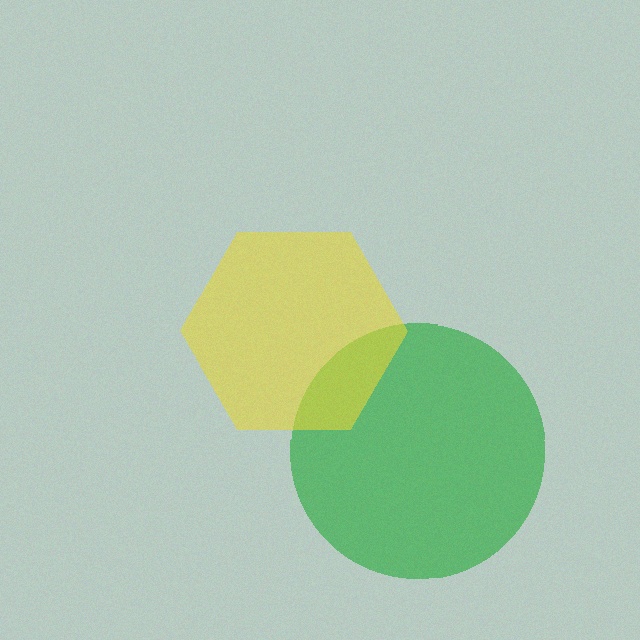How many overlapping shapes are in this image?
There are 2 overlapping shapes in the image.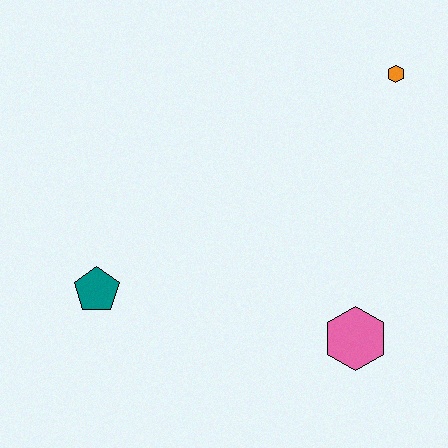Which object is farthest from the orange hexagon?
The teal pentagon is farthest from the orange hexagon.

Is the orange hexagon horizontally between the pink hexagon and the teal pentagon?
No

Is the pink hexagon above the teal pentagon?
No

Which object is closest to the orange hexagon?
The pink hexagon is closest to the orange hexagon.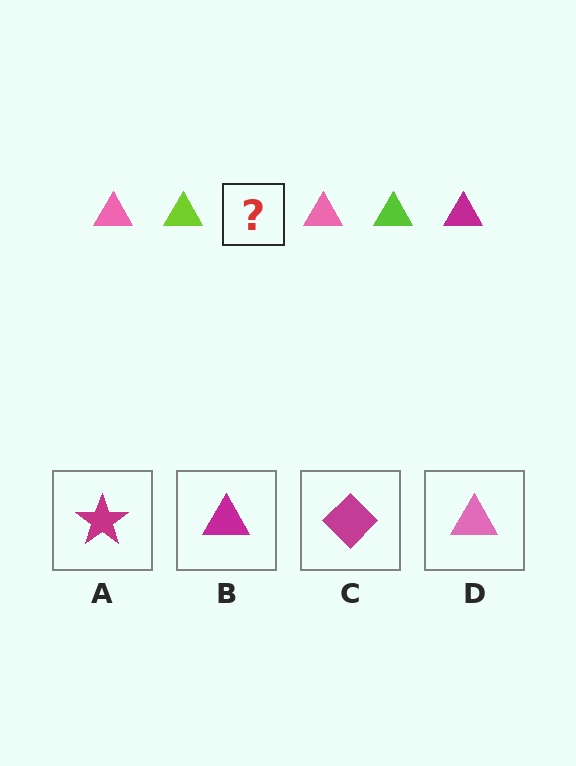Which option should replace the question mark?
Option B.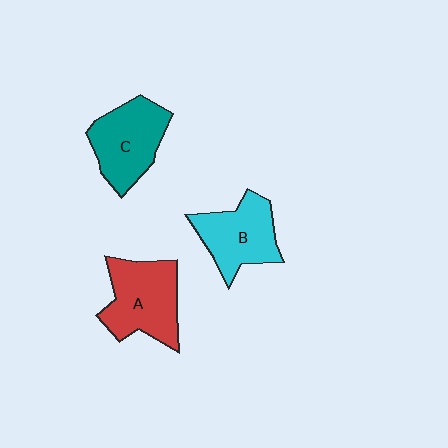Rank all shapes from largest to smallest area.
From largest to smallest: A (red), C (teal), B (cyan).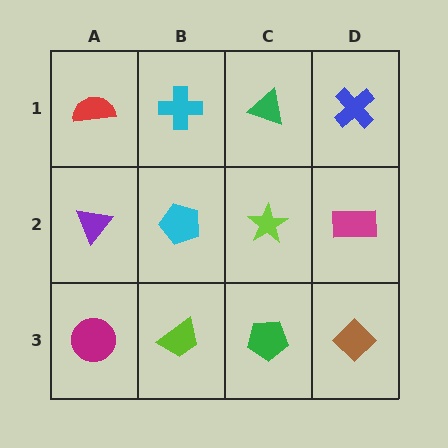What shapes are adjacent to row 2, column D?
A blue cross (row 1, column D), a brown diamond (row 3, column D), a lime star (row 2, column C).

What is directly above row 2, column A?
A red semicircle.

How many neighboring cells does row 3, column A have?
2.